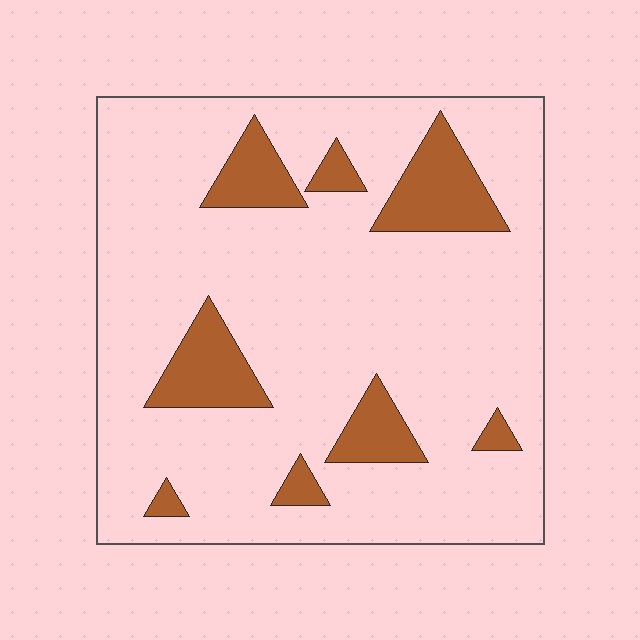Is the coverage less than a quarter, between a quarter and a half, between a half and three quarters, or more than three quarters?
Less than a quarter.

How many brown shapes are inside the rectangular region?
8.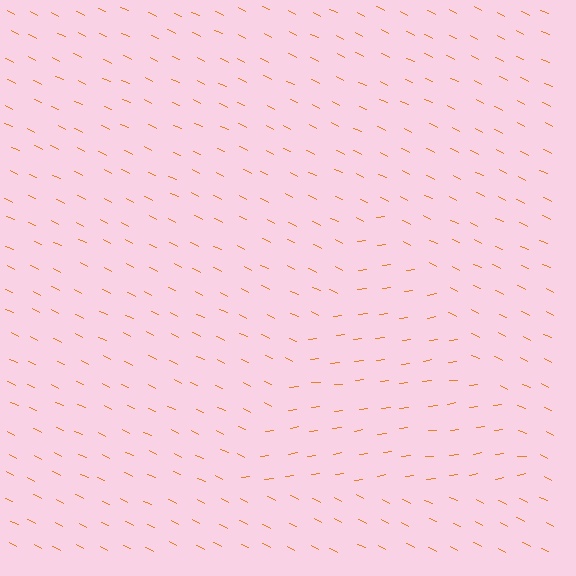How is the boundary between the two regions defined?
The boundary is defined purely by a change in line orientation (approximately 34 degrees difference). All lines are the same color and thickness.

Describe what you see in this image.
The image is filled with small orange line segments. A triangle region in the image has lines oriented differently from the surrounding lines, creating a visible texture boundary.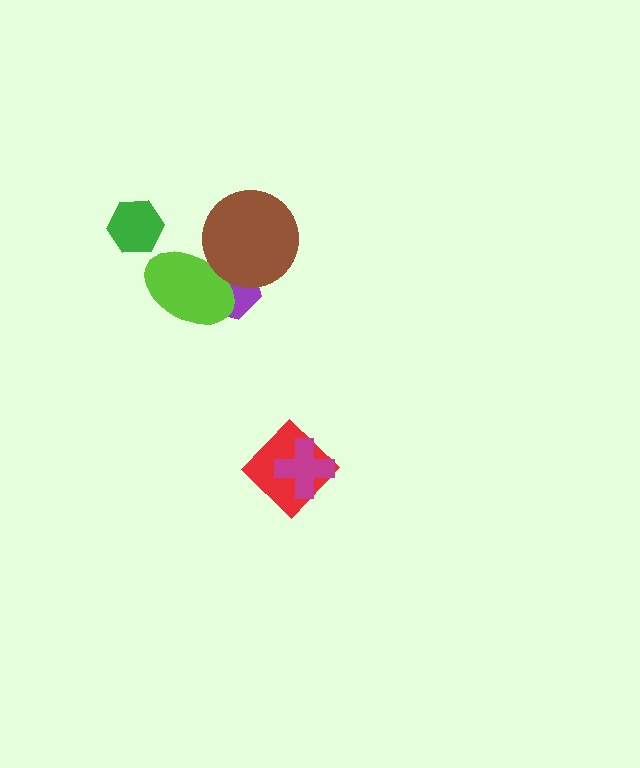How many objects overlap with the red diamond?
1 object overlaps with the red diamond.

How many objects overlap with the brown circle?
2 objects overlap with the brown circle.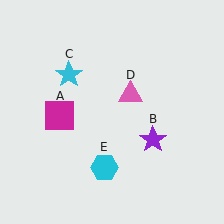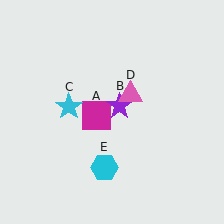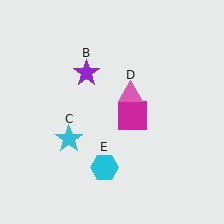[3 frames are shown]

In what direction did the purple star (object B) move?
The purple star (object B) moved up and to the left.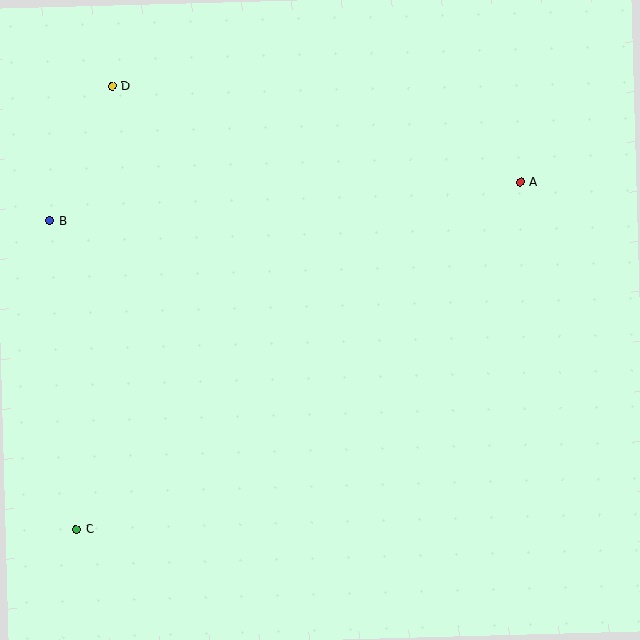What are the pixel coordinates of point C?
Point C is at (76, 529).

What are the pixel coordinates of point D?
Point D is at (112, 86).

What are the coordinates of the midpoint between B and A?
The midpoint between B and A is at (285, 202).